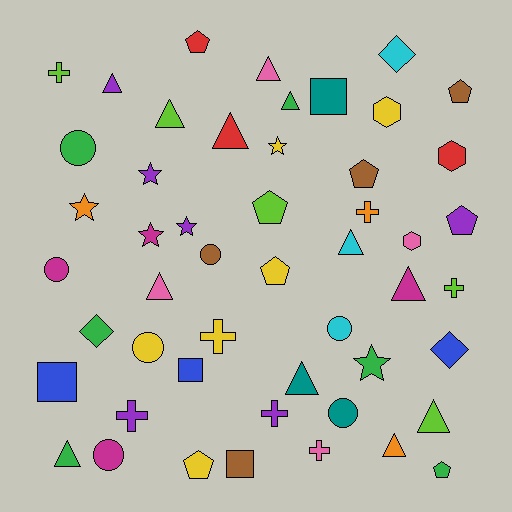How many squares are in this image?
There are 4 squares.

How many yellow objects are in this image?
There are 6 yellow objects.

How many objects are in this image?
There are 50 objects.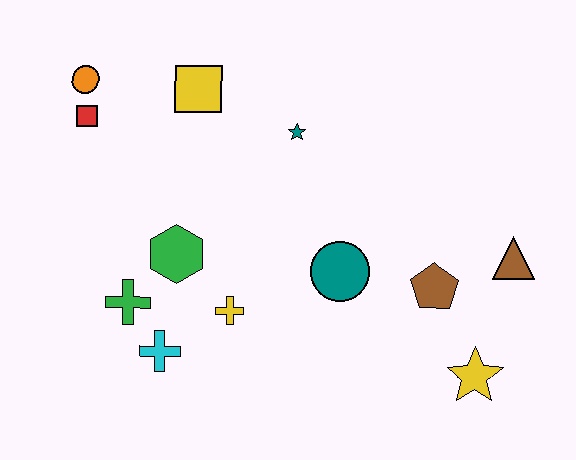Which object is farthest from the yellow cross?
The brown triangle is farthest from the yellow cross.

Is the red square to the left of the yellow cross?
Yes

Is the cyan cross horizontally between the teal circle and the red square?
Yes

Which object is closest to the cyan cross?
The green cross is closest to the cyan cross.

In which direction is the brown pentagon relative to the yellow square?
The brown pentagon is to the right of the yellow square.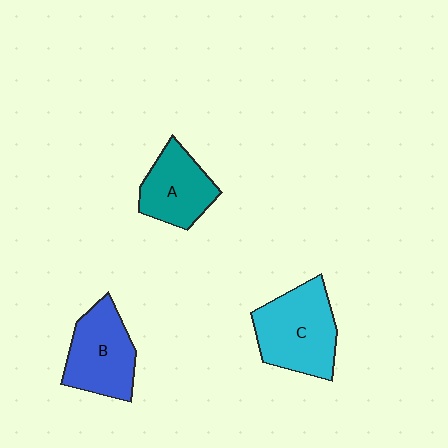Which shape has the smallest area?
Shape A (teal).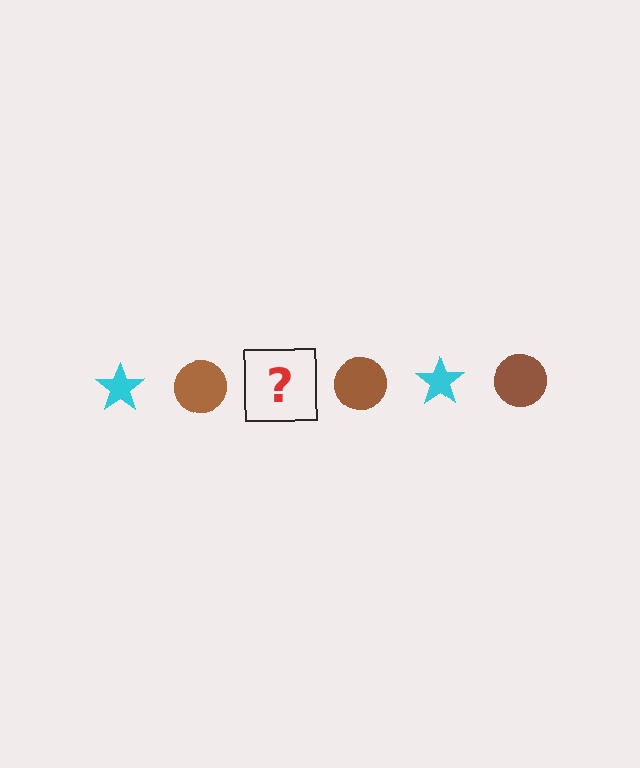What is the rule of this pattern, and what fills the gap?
The rule is that the pattern alternates between cyan star and brown circle. The gap should be filled with a cyan star.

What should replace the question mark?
The question mark should be replaced with a cyan star.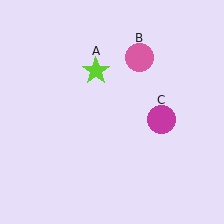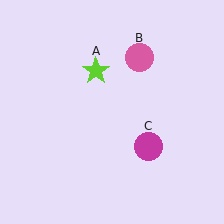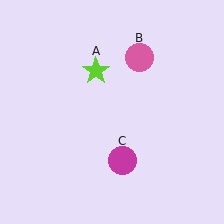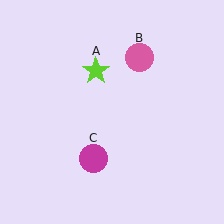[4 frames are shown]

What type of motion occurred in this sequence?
The magenta circle (object C) rotated clockwise around the center of the scene.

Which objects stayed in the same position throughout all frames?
Lime star (object A) and pink circle (object B) remained stationary.